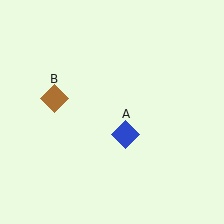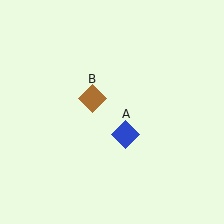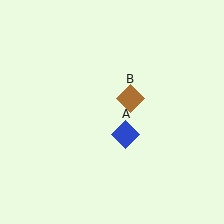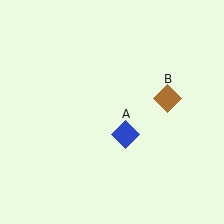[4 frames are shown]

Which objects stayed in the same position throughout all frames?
Blue diamond (object A) remained stationary.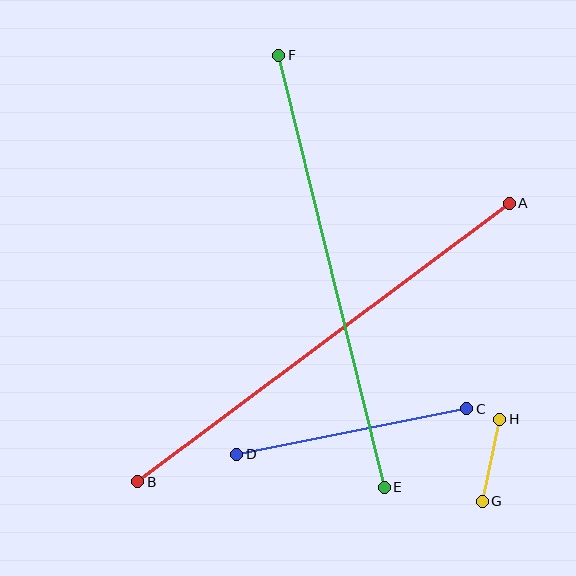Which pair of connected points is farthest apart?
Points A and B are farthest apart.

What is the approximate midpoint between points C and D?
The midpoint is at approximately (352, 432) pixels.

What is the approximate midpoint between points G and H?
The midpoint is at approximately (491, 460) pixels.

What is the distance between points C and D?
The distance is approximately 235 pixels.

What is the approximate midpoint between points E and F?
The midpoint is at approximately (331, 271) pixels.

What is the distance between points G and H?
The distance is approximately 84 pixels.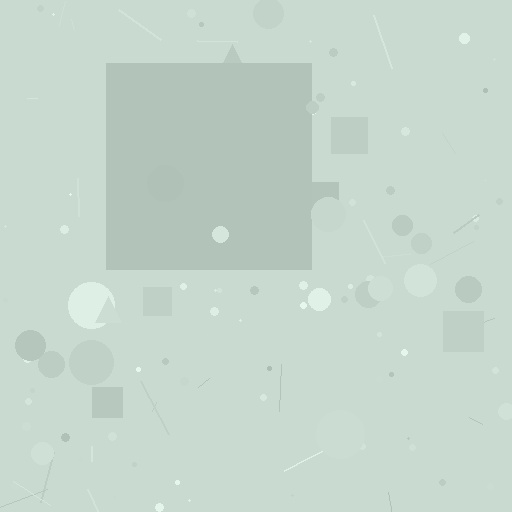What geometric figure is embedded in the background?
A square is embedded in the background.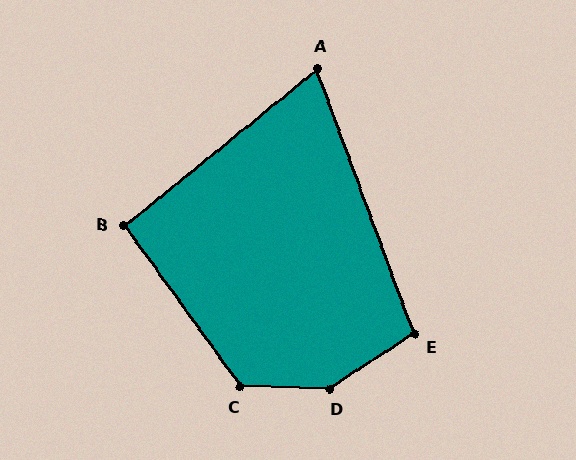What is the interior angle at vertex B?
Approximately 93 degrees (approximately right).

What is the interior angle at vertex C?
Approximately 127 degrees (obtuse).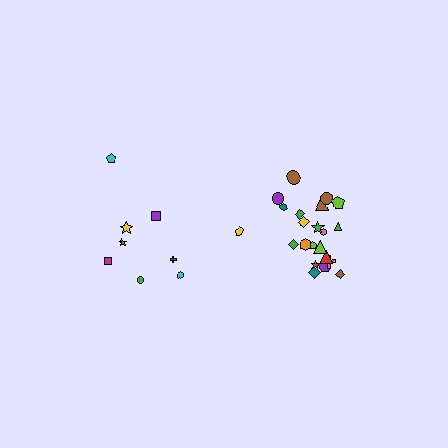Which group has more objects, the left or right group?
The right group.